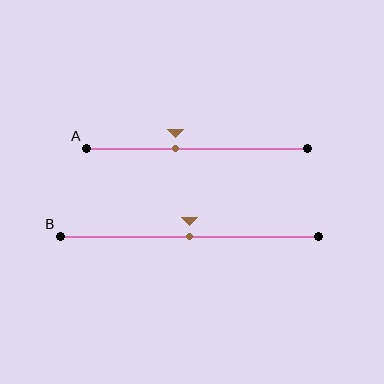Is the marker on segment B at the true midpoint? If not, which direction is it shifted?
Yes, the marker on segment B is at the true midpoint.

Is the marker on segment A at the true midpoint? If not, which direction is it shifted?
No, the marker on segment A is shifted to the left by about 10% of the segment length.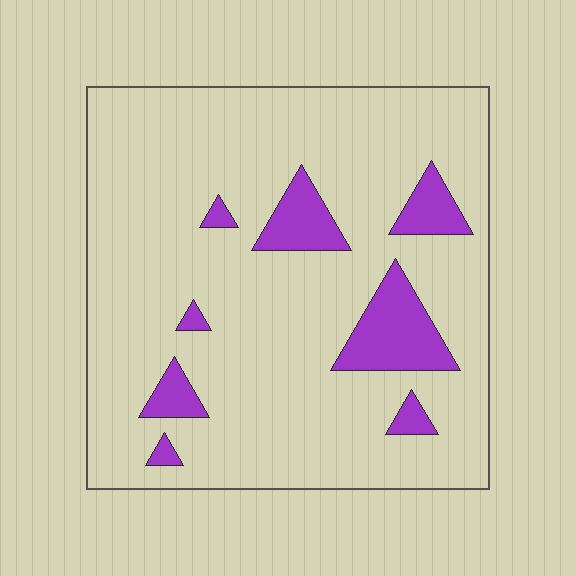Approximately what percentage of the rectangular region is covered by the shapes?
Approximately 15%.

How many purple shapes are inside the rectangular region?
8.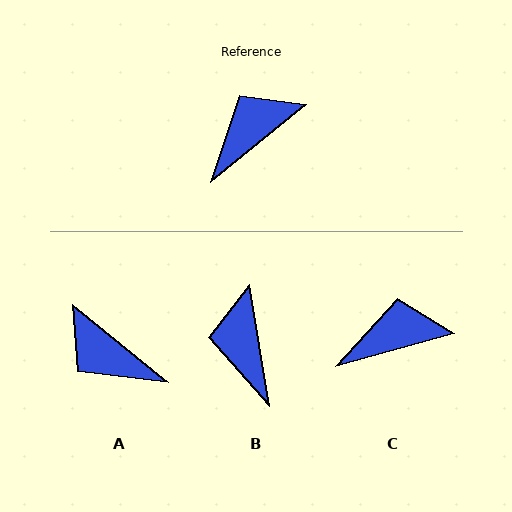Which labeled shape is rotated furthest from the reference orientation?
A, about 102 degrees away.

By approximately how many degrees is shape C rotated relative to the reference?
Approximately 24 degrees clockwise.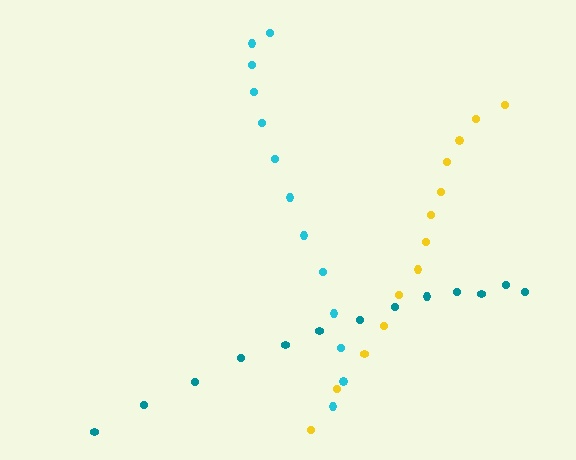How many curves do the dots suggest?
There are 3 distinct paths.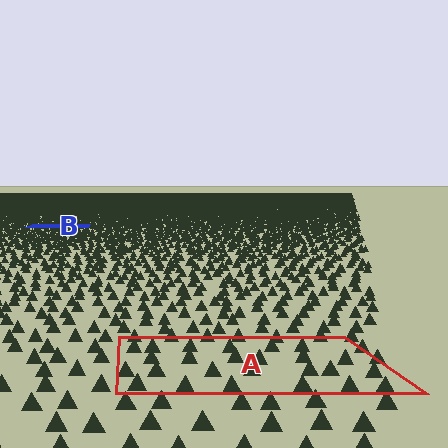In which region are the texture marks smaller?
The texture marks are smaller in region B, because it is farther away.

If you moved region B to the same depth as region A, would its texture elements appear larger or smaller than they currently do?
They would appear larger. At a closer depth, the same texture elements are projected at a bigger on-screen size.